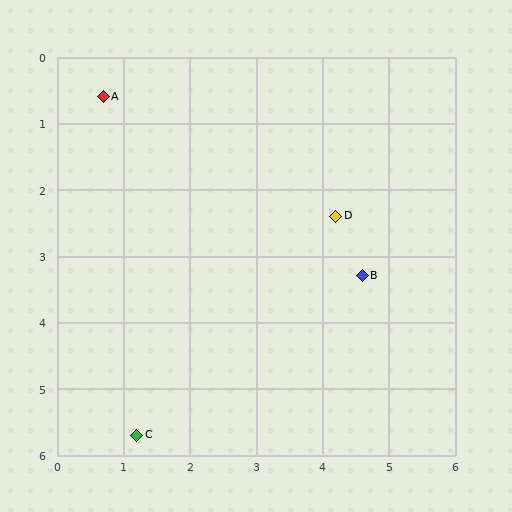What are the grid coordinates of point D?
Point D is at approximately (4.2, 2.4).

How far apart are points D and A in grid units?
Points D and A are about 3.9 grid units apart.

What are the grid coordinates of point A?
Point A is at approximately (0.7, 0.6).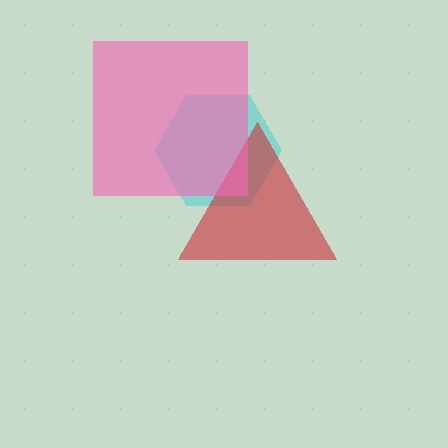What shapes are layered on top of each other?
The layered shapes are: a cyan hexagon, a red triangle, a pink square.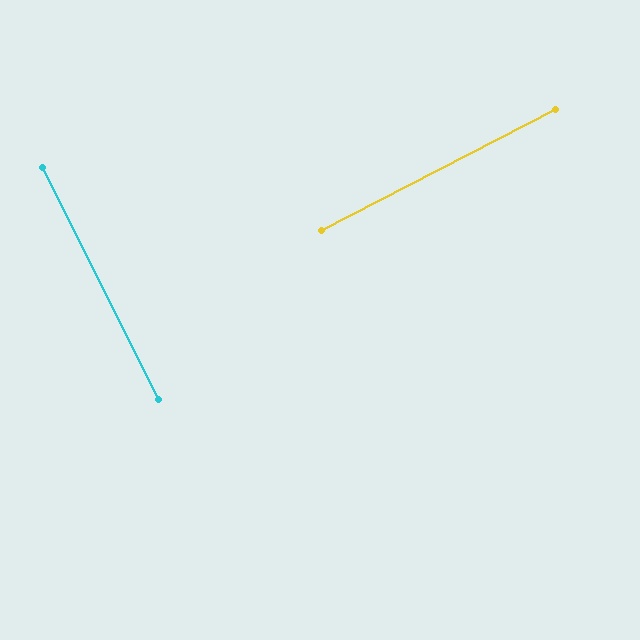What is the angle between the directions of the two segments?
Approximately 89 degrees.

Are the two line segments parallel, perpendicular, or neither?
Perpendicular — they meet at approximately 89°.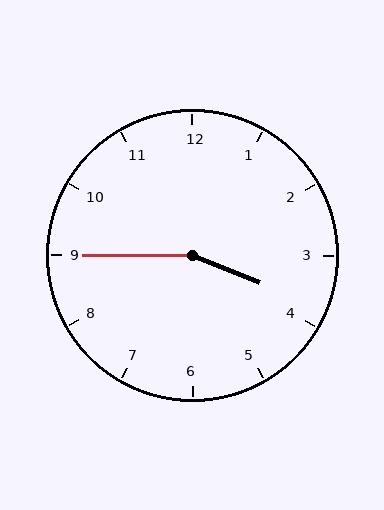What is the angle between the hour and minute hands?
Approximately 158 degrees.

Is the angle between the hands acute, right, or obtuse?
It is obtuse.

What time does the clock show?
3:45.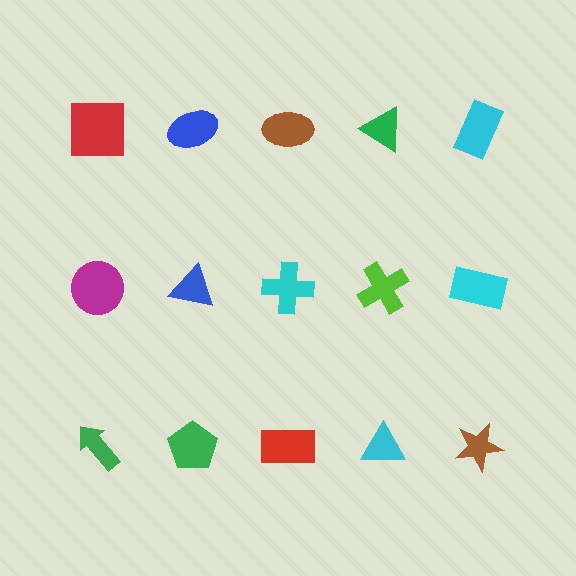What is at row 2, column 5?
A cyan rectangle.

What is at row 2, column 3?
A cyan cross.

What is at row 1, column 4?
A green triangle.